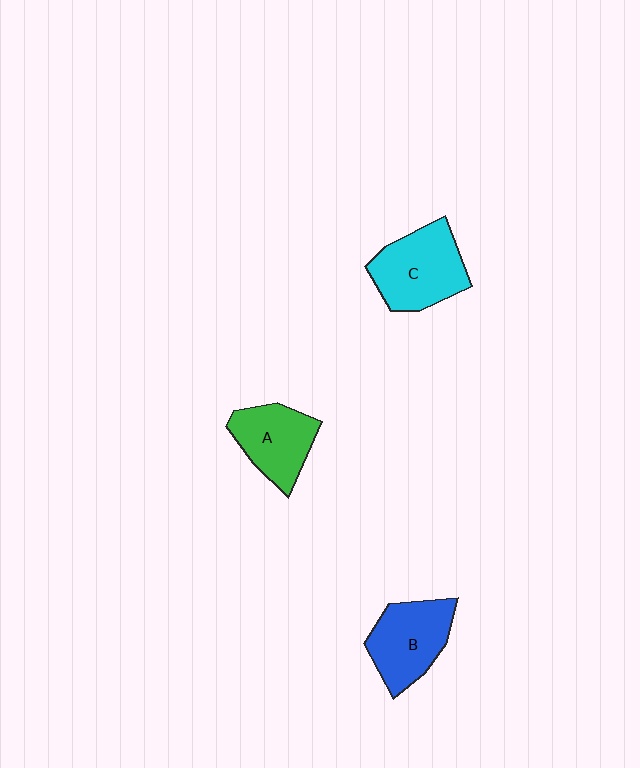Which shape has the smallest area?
Shape A (green).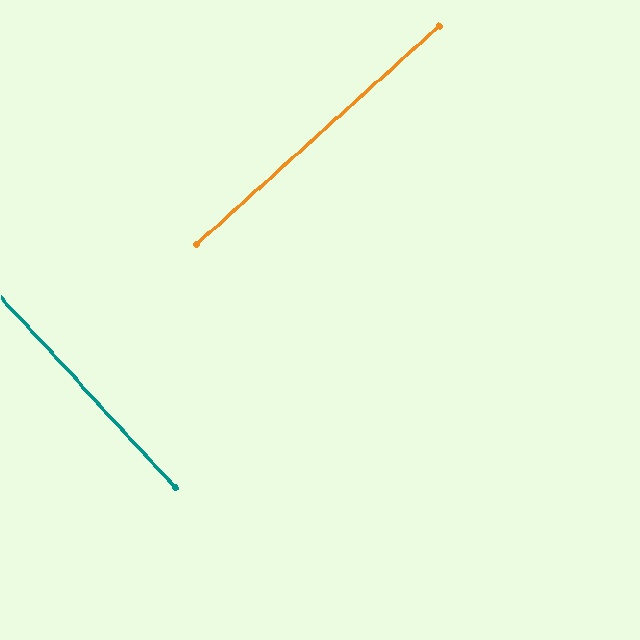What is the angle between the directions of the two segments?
Approximately 89 degrees.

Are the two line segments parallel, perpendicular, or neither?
Perpendicular — they meet at approximately 89°.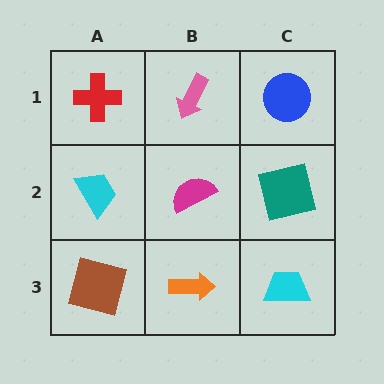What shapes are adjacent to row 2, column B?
A pink arrow (row 1, column B), an orange arrow (row 3, column B), a cyan trapezoid (row 2, column A), a teal square (row 2, column C).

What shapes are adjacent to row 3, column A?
A cyan trapezoid (row 2, column A), an orange arrow (row 3, column B).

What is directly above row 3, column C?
A teal square.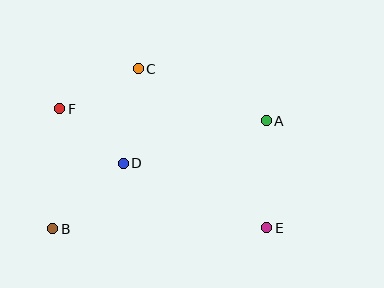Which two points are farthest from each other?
Points A and B are farthest from each other.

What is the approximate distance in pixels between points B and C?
The distance between B and C is approximately 181 pixels.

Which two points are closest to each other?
Points D and F are closest to each other.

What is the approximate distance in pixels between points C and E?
The distance between C and E is approximately 204 pixels.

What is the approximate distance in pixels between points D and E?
The distance between D and E is approximately 157 pixels.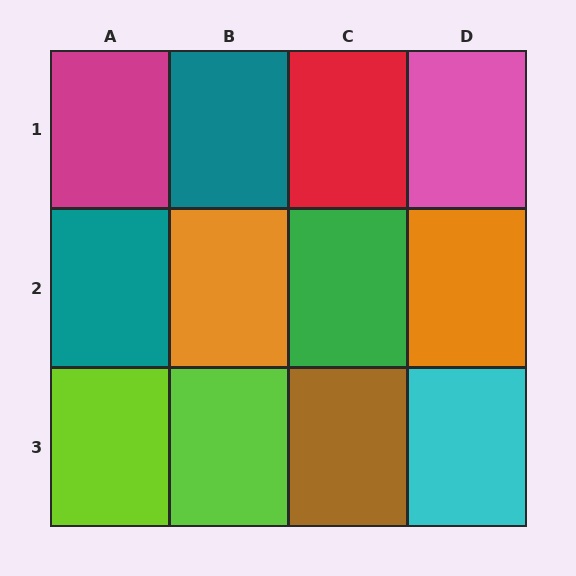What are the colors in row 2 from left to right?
Teal, orange, green, orange.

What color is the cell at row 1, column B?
Teal.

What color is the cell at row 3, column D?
Cyan.